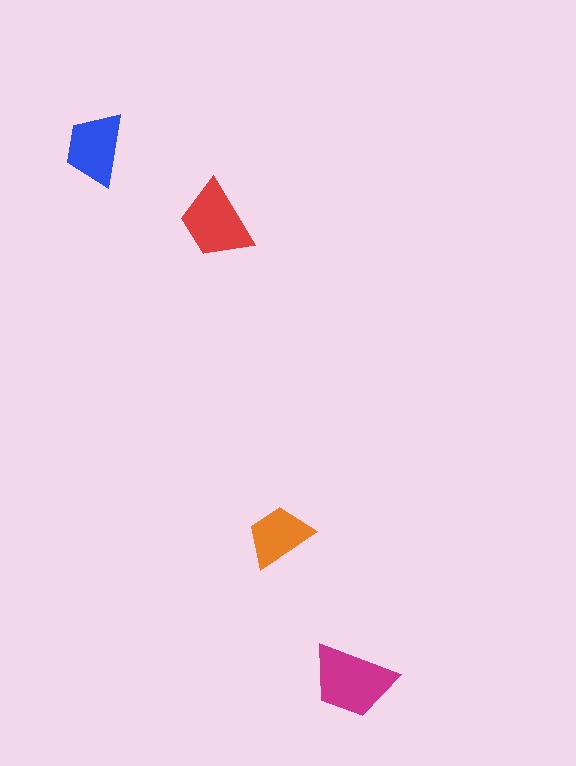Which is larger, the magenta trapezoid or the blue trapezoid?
The magenta one.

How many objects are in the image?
There are 4 objects in the image.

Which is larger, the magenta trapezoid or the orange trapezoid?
The magenta one.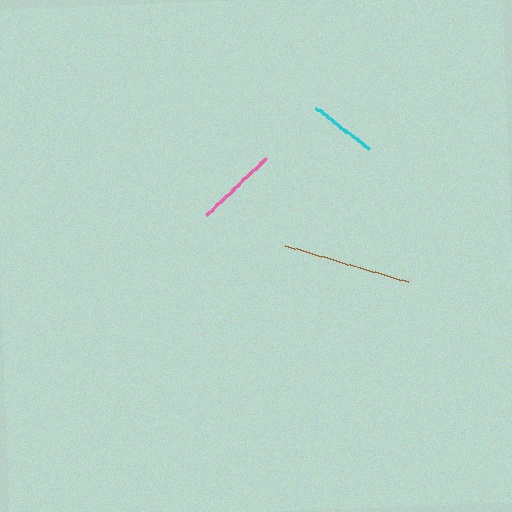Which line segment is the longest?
The brown line is the longest at approximately 129 pixels.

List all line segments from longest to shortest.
From longest to shortest: brown, pink, cyan.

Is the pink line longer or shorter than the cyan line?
The pink line is longer than the cyan line.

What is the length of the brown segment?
The brown segment is approximately 129 pixels long.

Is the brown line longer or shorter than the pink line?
The brown line is longer than the pink line.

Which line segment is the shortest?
The cyan line is the shortest at approximately 68 pixels.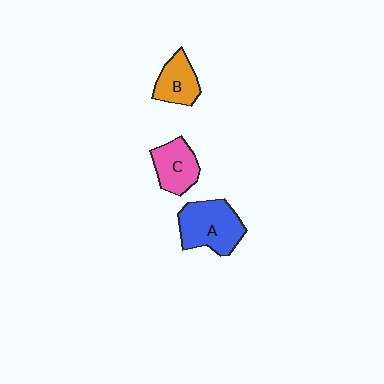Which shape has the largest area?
Shape A (blue).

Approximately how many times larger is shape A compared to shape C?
Approximately 1.4 times.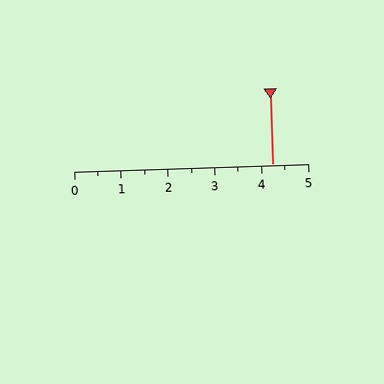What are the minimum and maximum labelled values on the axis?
The axis runs from 0 to 5.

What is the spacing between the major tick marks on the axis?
The major ticks are spaced 1 apart.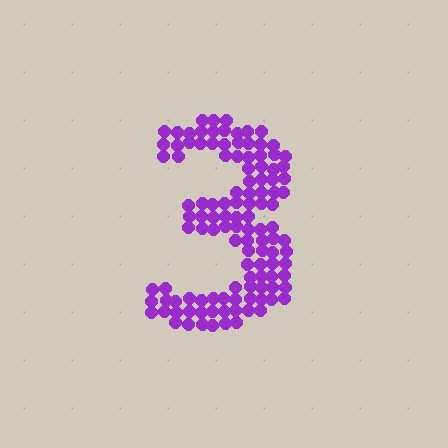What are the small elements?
The small elements are circles.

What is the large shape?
The large shape is the digit 3.